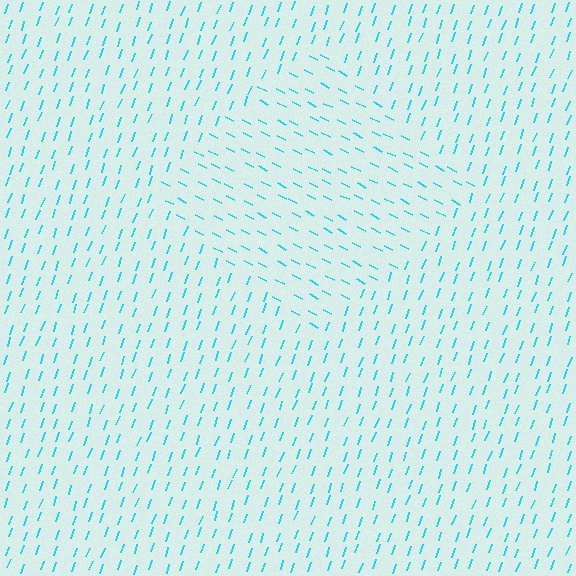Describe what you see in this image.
The image is filled with small cyan line segments. A diamond region in the image has lines oriented differently from the surrounding lines, creating a visible texture boundary.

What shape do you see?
I see a diamond.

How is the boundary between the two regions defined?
The boundary is defined purely by a change in line orientation (approximately 82 degrees difference). All lines are the same color and thickness.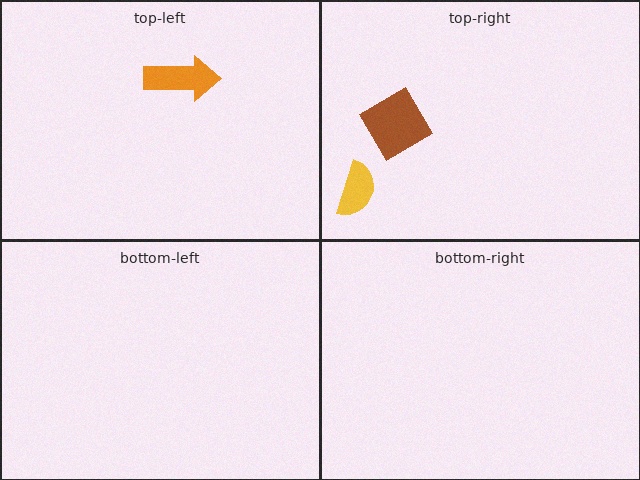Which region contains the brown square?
The top-right region.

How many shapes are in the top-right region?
2.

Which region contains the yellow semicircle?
The top-right region.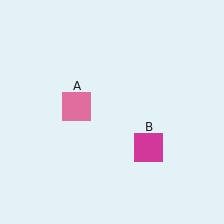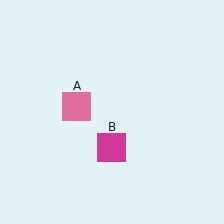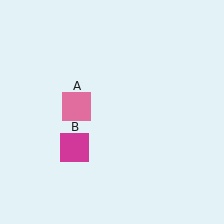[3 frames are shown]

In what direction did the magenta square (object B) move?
The magenta square (object B) moved left.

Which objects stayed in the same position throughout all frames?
Pink square (object A) remained stationary.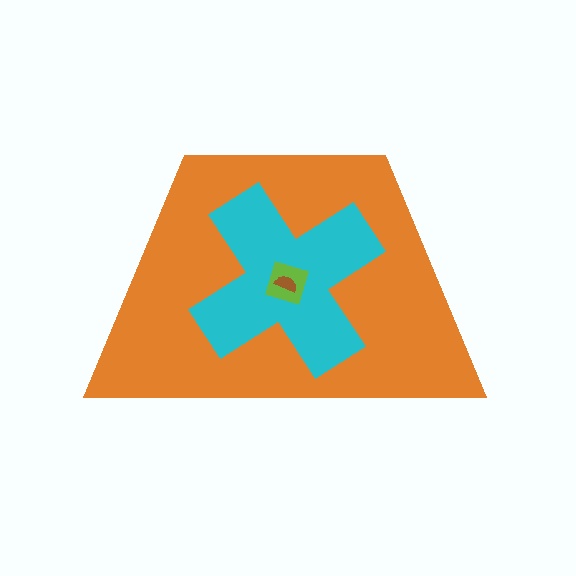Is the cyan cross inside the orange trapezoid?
Yes.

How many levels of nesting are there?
4.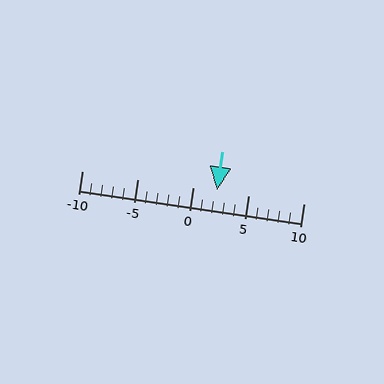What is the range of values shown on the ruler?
The ruler shows values from -10 to 10.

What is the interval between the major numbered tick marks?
The major tick marks are spaced 5 units apart.